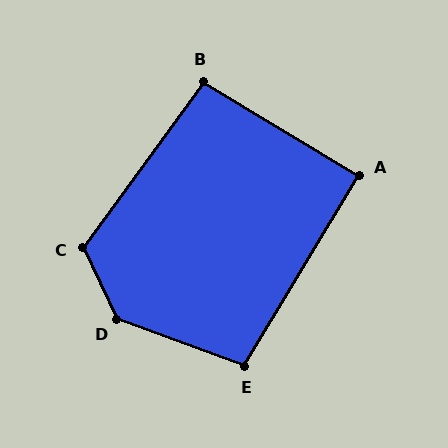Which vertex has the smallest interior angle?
A, at approximately 90 degrees.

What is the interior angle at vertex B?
Approximately 95 degrees (obtuse).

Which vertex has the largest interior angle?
D, at approximately 136 degrees.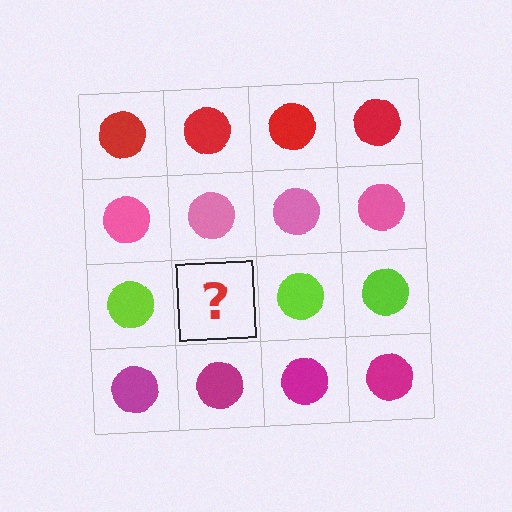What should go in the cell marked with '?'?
The missing cell should contain a lime circle.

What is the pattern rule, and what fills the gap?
The rule is that each row has a consistent color. The gap should be filled with a lime circle.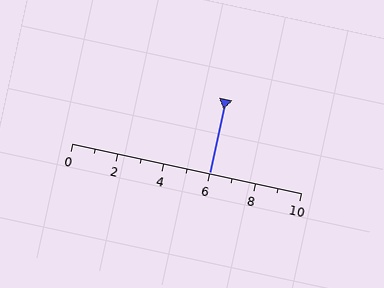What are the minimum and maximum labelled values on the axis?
The axis runs from 0 to 10.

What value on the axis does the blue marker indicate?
The marker indicates approximately 6.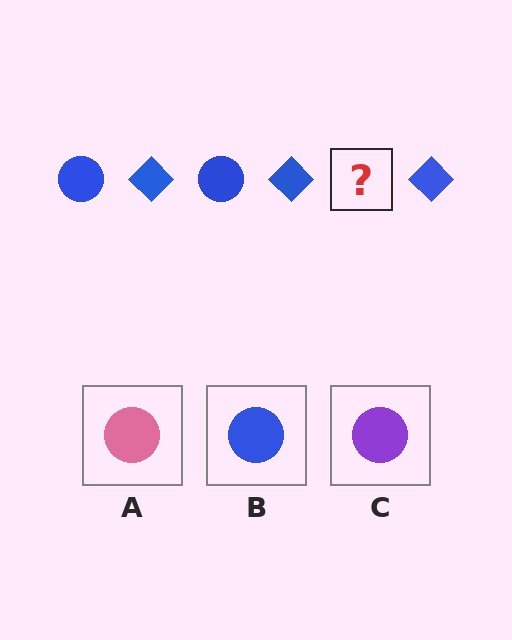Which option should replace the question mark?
Option B.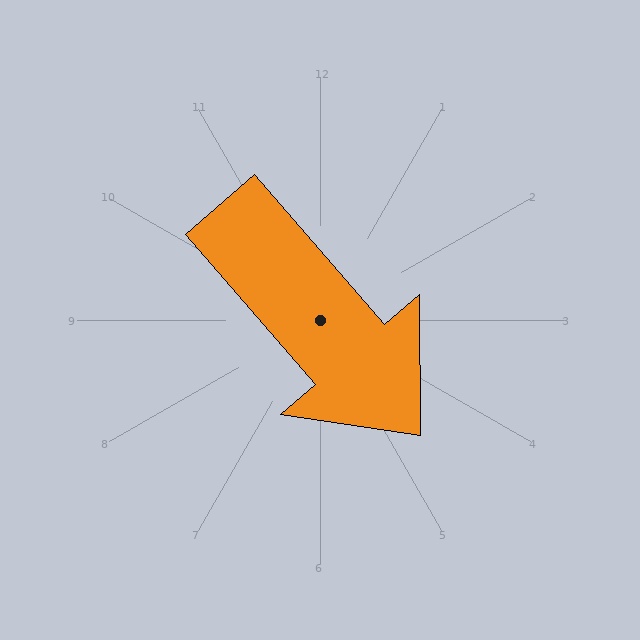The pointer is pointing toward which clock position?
Roughly 5 o'clock.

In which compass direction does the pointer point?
Southeast.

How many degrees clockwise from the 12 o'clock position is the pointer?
Approximately 139 degrees.